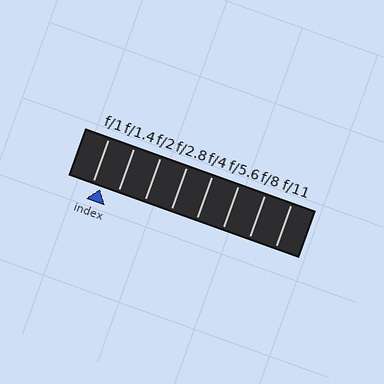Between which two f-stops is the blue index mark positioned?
The index mark is between f/1 and f/1.4.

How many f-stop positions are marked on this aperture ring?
There are 8 f-stop positions marked.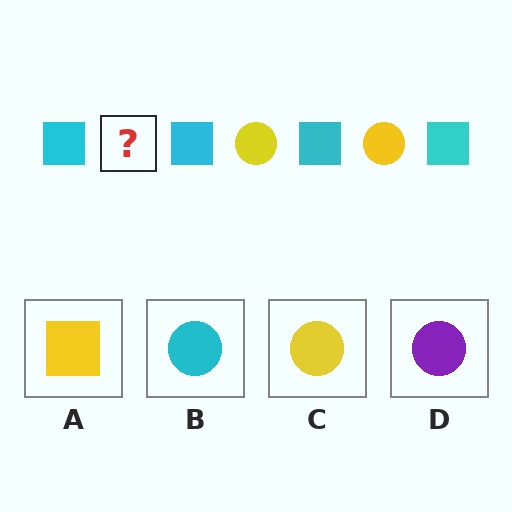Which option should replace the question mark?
Option C.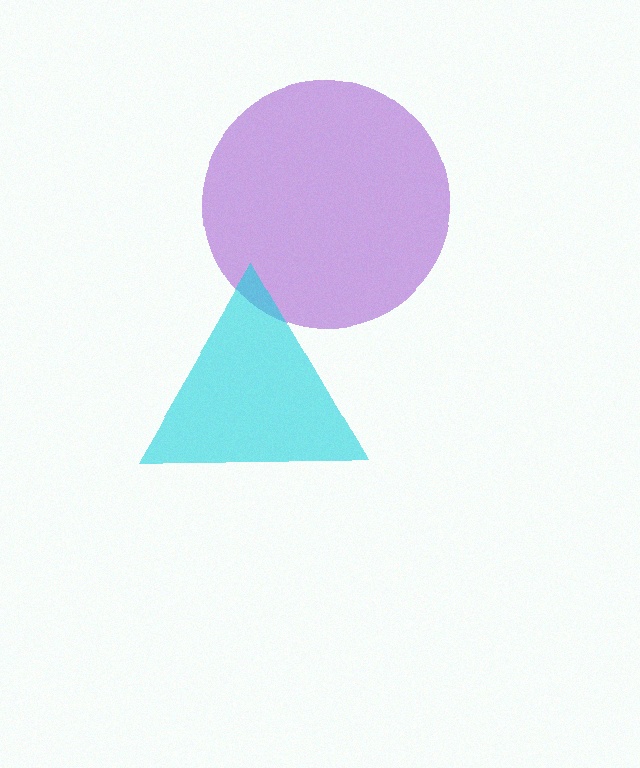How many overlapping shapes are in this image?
There are 2 overlapping shapes in the image.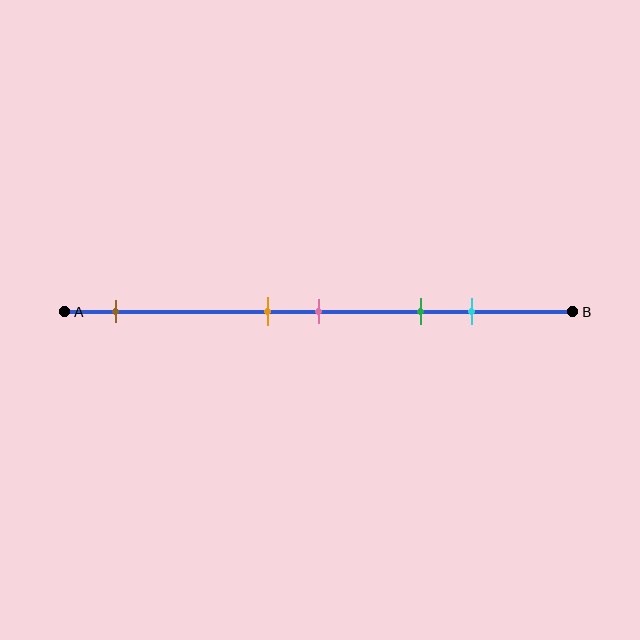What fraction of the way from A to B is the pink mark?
The pink mark is approximately 50% (0.5) of the way from A to B.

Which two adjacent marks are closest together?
The orange and pink marks are the closest adjacent pair.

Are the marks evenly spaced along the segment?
No, the marks are not evenly spaced.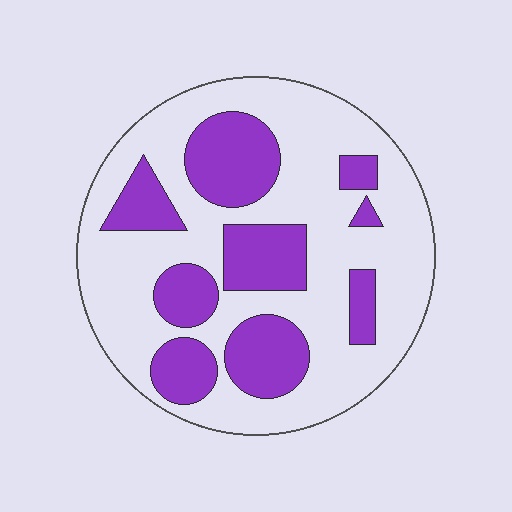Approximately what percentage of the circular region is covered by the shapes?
Approximately 35%.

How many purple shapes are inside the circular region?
9.